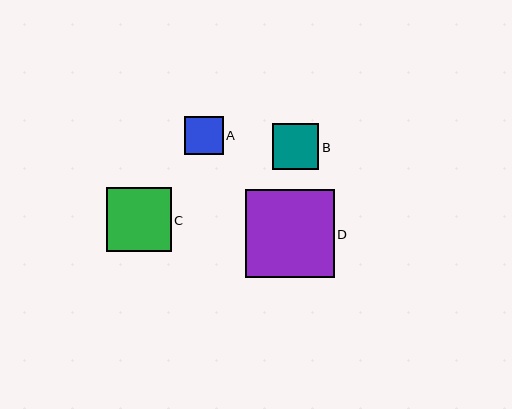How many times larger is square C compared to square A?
Square C is approximately 1.7 times the size of square A.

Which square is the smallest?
Square A is the smallest with a size of approximately 38 pixels.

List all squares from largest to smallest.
From largest to smallest: D, C, B, A.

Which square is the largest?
Square D is the largest with a size of approximately 88 pixels.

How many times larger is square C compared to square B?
Square C is approximately 1.4 times the size of square B.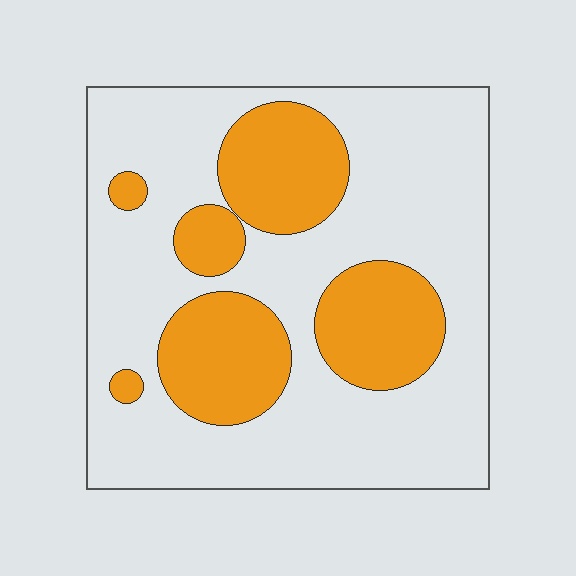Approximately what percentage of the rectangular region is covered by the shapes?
Approximately 30%.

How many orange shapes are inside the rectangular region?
6.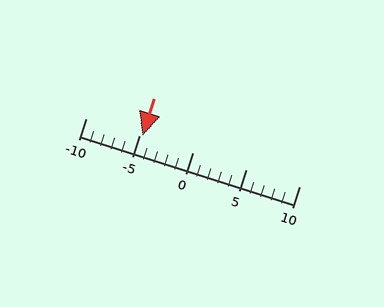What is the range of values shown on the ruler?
The ruler shows values from -10 to 10.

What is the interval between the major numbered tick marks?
The major tick marks are spaced 5 units apart.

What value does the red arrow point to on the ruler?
The red arrow points to approximately -5.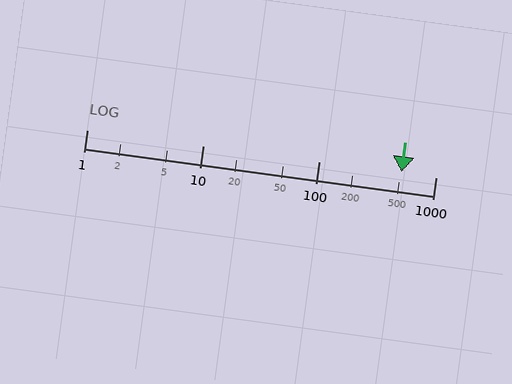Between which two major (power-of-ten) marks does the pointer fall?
The pointer is between 100 and 1000.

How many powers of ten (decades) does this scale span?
The scale spans 3 decades, from 1 to 1000.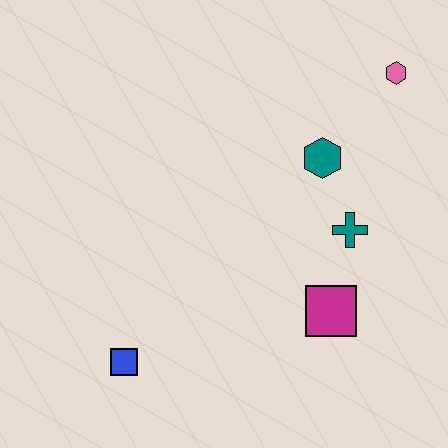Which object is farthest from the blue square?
The pink hexagon is farthest from the blue square.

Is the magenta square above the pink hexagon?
No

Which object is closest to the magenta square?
The teal cross is closest to the magenta square.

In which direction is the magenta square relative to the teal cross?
The magenta square is below the teal cross.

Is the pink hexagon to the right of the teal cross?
Yes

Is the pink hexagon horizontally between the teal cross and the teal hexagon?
No